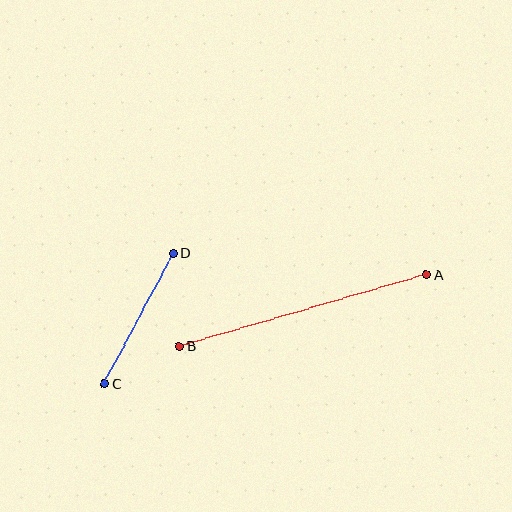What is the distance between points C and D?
The distance is approximately 148 pixels.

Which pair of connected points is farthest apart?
Points A and B are farthest apart.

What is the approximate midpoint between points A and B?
The midpoint is at approximately (303, 311) pixels.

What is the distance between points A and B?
The distance is approximately 257 pixels.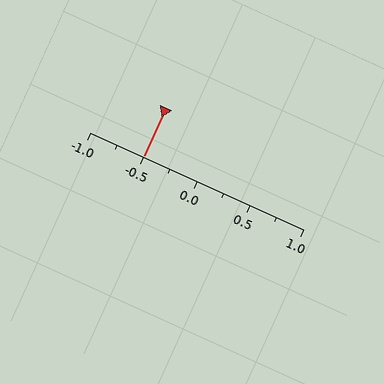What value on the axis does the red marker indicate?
The marker indicates approximately -0.5.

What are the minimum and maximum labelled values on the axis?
The axis runs from -1.0 to 1.0.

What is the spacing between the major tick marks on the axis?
The major ticks are spaced 0.5 apart.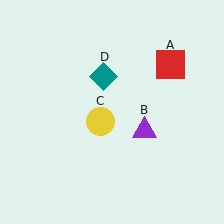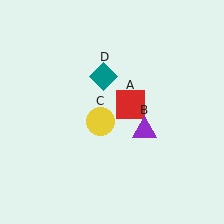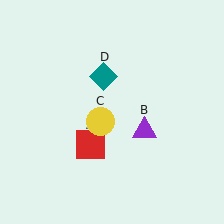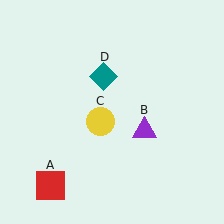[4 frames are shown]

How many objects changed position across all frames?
1 object changed position: red square (object A).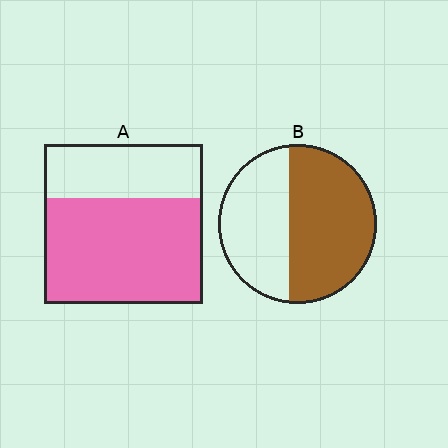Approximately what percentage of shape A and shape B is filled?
A is approximately 65% and B is approximately 55%.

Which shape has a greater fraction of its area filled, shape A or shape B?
Shape A.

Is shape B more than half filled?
Yes.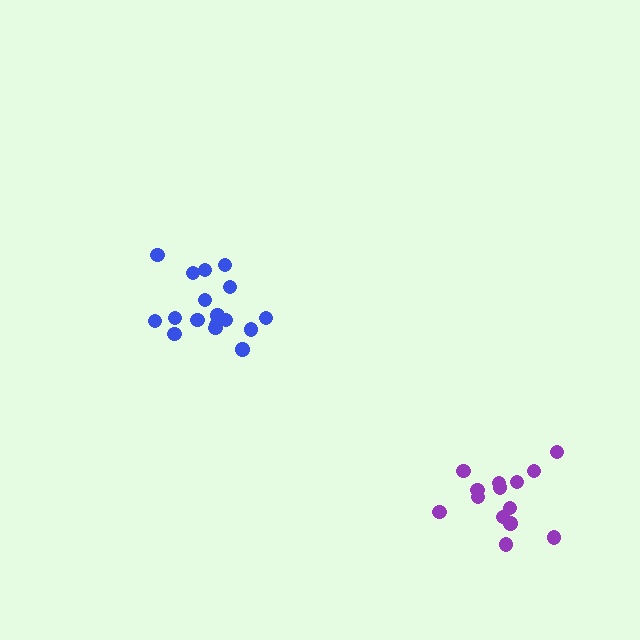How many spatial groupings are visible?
There are 2 spatial groupings.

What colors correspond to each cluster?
The clusters are colored: purple, blue.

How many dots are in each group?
Group 1: 14 dots, Group 2: 17 dots (31 total).